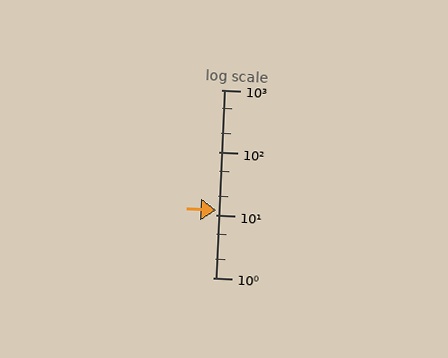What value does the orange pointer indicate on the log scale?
The pointer indicates approximately 12.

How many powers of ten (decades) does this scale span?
The scale spans 3 decades, from 1 to 1000.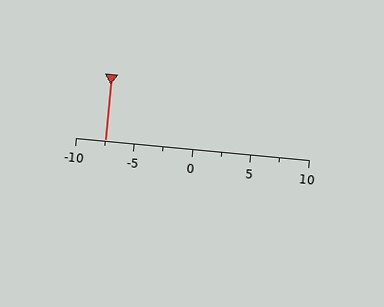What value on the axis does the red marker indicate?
The marker indicates approximately -7.5.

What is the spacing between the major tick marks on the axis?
The major ticks are spaced 5 apart.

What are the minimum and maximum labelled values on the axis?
The axis runs from -10 to 10.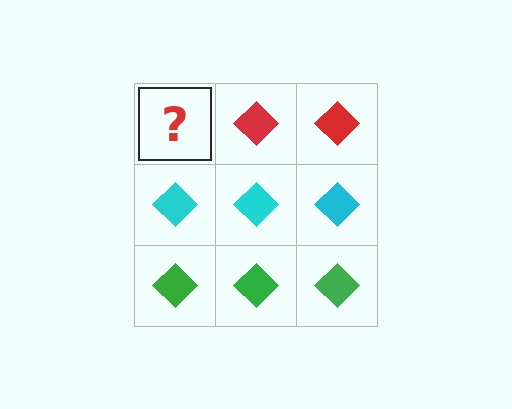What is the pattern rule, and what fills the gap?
The rule is that each row has a consistent color. The gap should be filled with a red diamond.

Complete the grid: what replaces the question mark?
The question mark should be replaced with a red diamond.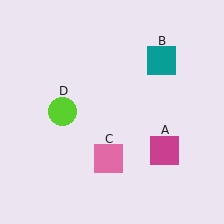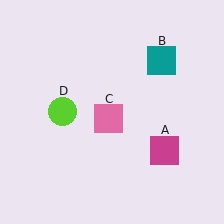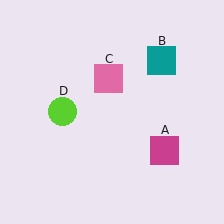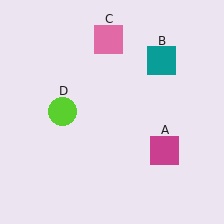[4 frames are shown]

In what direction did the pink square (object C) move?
The pink square (object C) moved up.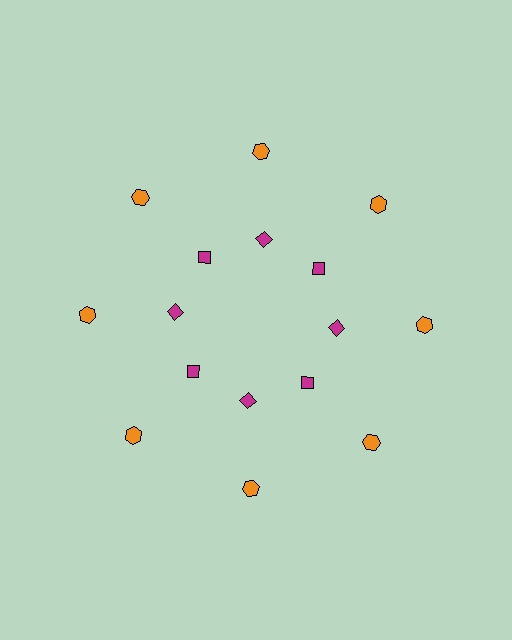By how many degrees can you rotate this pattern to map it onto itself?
The pattern maps onto itself every 45 degrees of rotation.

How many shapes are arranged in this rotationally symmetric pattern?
There are 16 shapes, arranged in 8 groups of 2.